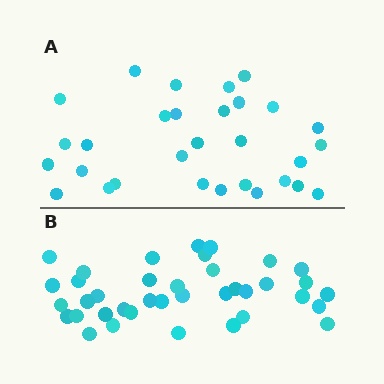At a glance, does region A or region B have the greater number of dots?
Region B (the bottom region) has more dots.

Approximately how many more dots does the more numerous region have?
Region B has roughly 8 or so more dots than region A.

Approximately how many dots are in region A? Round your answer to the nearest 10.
About 30 dots.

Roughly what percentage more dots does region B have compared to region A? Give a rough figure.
About 25% more.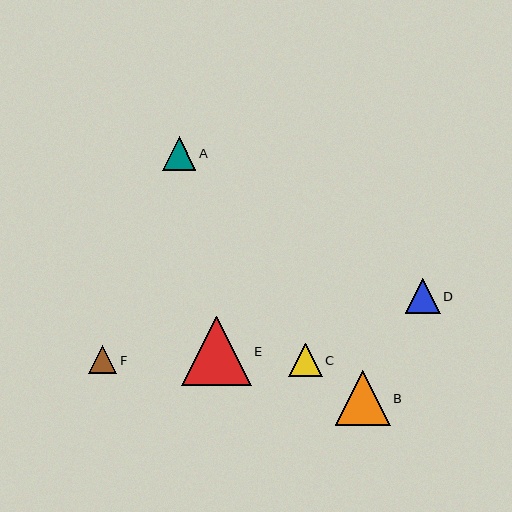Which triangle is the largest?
Triangle E is the largest with a size of approximately 69 pixels.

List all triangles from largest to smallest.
From largest to smallest: E, B, D, A, C, F.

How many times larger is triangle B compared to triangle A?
Triangle B is approximately 1.6 times the size of triangle A.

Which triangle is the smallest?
Triangle F is the smallest with a size of approximately 28 pixels.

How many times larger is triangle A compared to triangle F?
Triangle A is approximately 1.2 times the size of triangle F.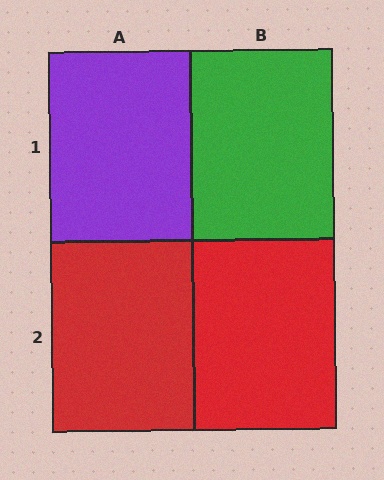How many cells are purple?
1 cell is purple.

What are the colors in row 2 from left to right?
Red, red.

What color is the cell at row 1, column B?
Green.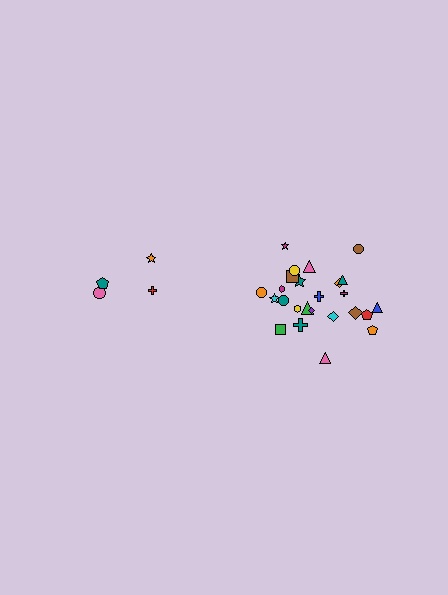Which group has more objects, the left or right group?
The right group.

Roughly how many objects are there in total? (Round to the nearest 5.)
Roughly 30 objects in total.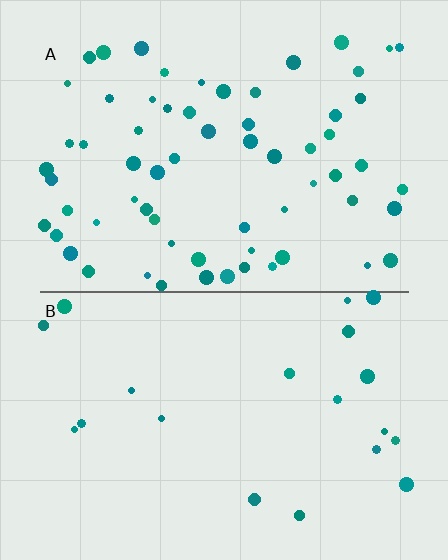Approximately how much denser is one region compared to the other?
Approximately 3.2× — region A over region B.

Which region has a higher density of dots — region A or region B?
A (the top).